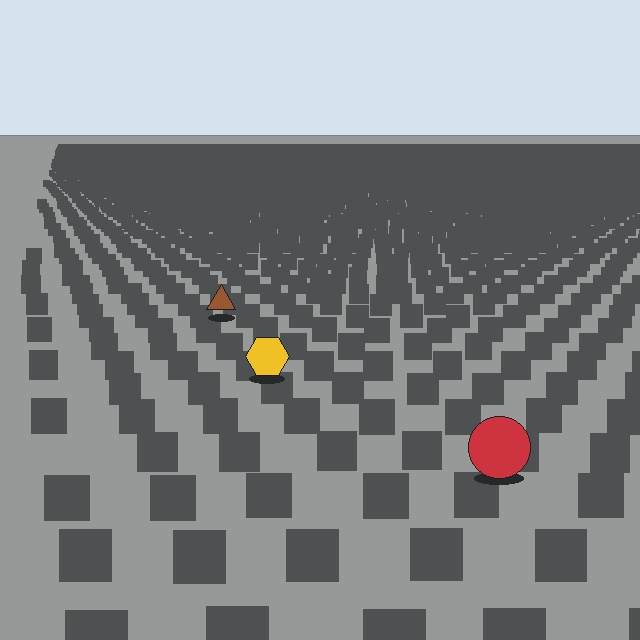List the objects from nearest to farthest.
From nearest to farthest: the red circle, the yellow hexagon, the brown triangle.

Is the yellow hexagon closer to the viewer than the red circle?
No. The red circle is closer — you can tell from the texture gradient: the ground texture is coarser near it.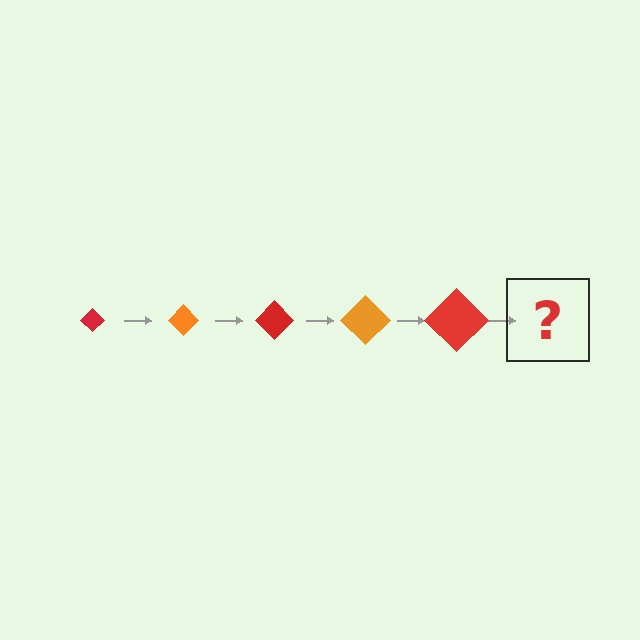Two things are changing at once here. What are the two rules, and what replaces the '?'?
The two rules are that the diamond grows larger each step and the color cycles through red and orange. The '?' should be an orange diamond, larger than the previous one.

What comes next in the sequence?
The next element should be an orange diamond, larger than the previous one.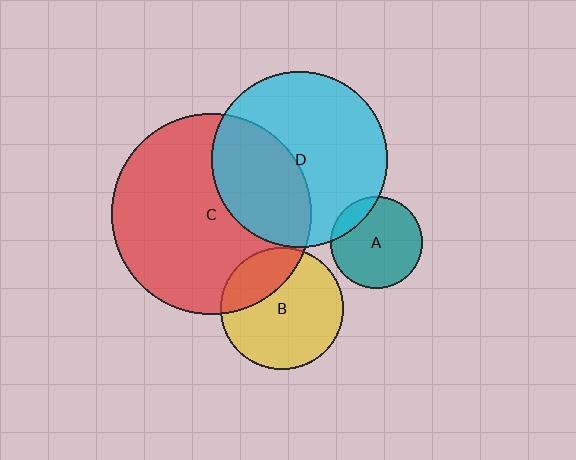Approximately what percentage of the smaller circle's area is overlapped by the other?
Approximately 40%.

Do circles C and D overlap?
Yes.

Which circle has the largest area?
Circle C (red).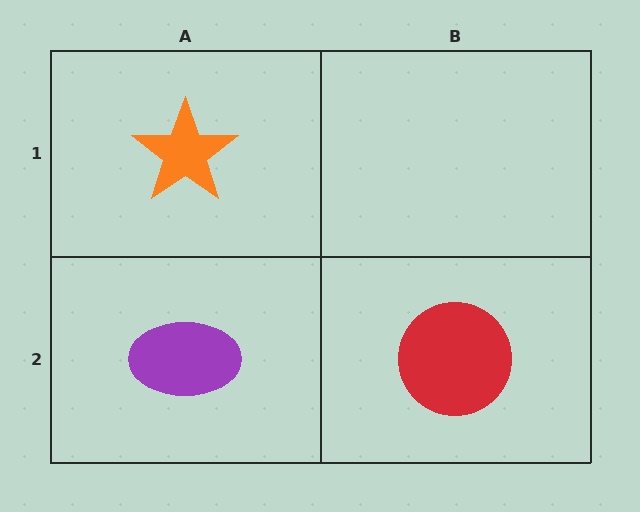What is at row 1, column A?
An orange star.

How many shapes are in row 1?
1 shape.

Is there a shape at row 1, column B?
No, that cell is empty.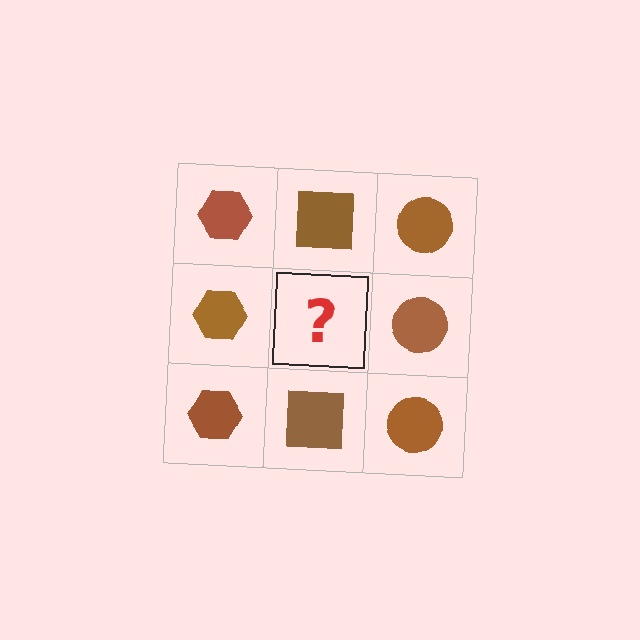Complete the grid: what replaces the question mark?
The question mark should be replaced with a brown square.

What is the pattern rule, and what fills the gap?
The rule is that each column has a consistent shape. The gap should be filled with a brown square.